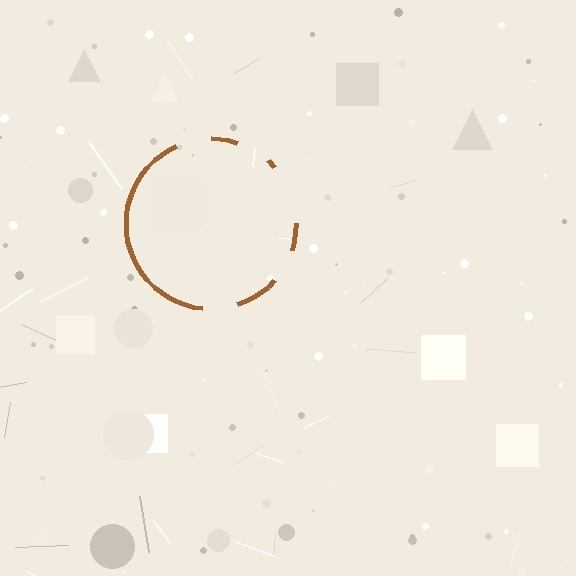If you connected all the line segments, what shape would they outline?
They would outline a circle.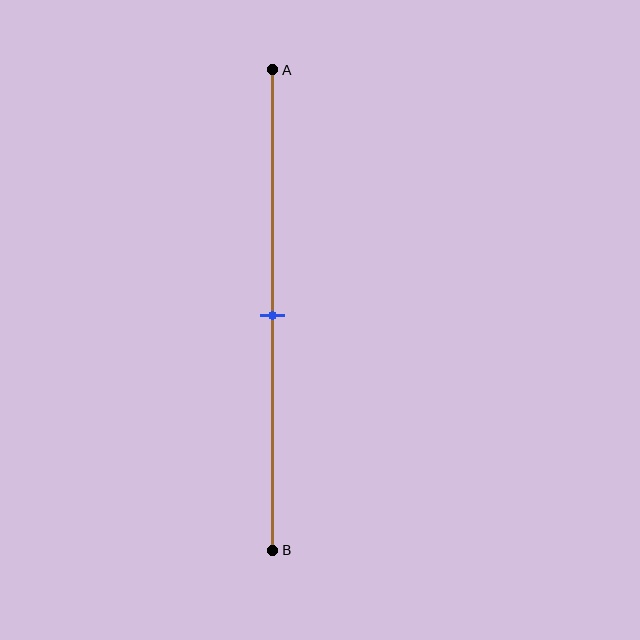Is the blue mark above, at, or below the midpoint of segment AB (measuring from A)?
The blue mark is approximately at the midpoint of segment AB.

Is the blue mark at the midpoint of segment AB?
Yes, the mark is approximately at the midpoint.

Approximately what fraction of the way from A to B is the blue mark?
The blue mark is approximately 50% of the way from A to B.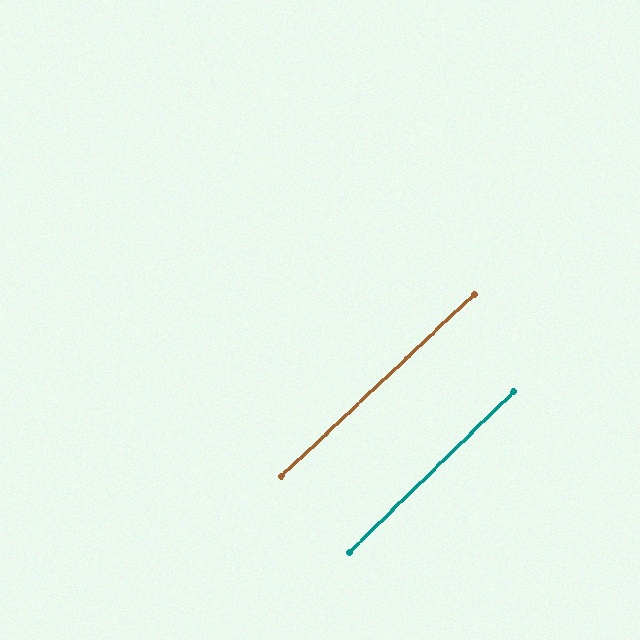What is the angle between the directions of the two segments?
Approximately 1 degree.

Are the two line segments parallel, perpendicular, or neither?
Parallel — their directions differ by only 1.0°.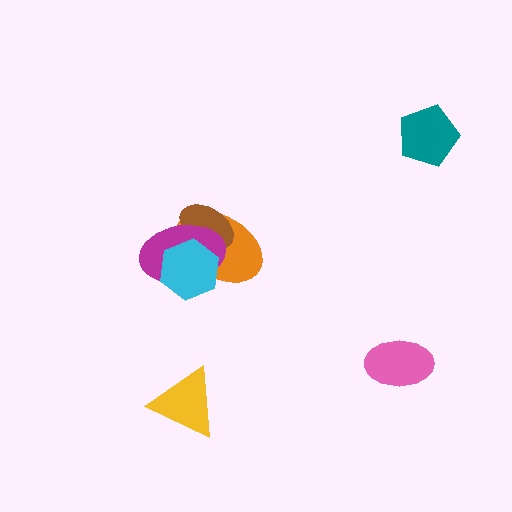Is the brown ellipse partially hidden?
Yes, it is partially covered by another shape.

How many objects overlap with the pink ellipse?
0 objects overlap with the pink ellipse.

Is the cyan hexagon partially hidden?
No, no other shape covers it.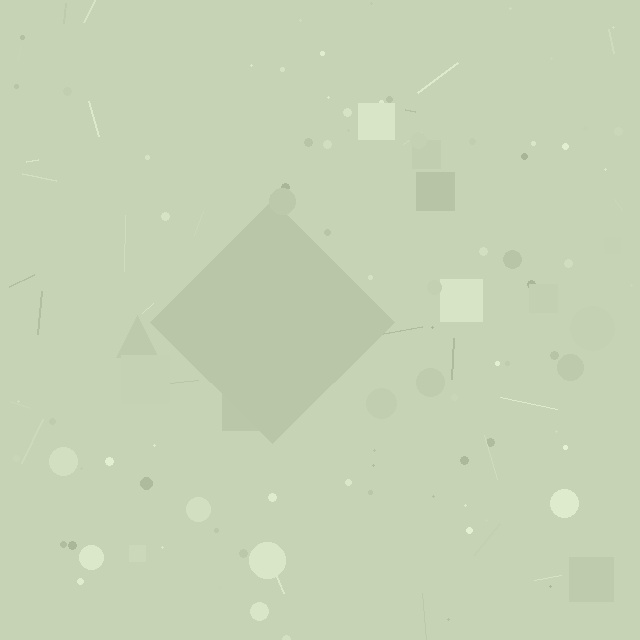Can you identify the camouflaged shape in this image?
The camouflaged shape is a diamond.